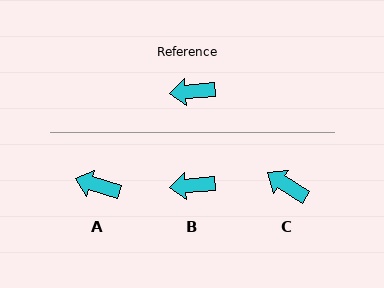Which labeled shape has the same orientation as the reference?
B.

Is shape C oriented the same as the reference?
No, it is off by about 37 degrees.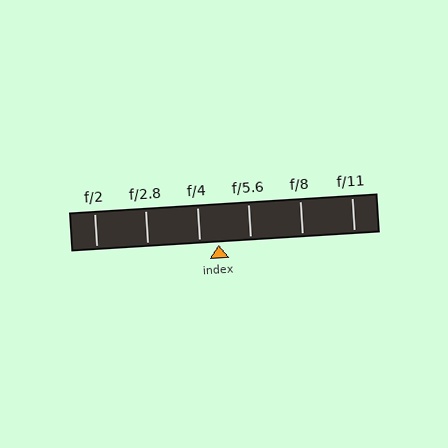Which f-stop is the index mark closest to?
The index mark is closest to f/4.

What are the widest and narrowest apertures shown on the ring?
The widest aperture shown is f/2 and the narrowest is f/11.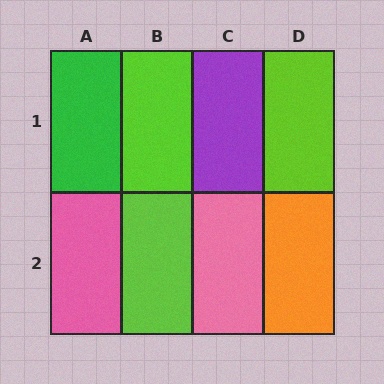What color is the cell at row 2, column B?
Lime.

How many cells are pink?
2 cells are pink.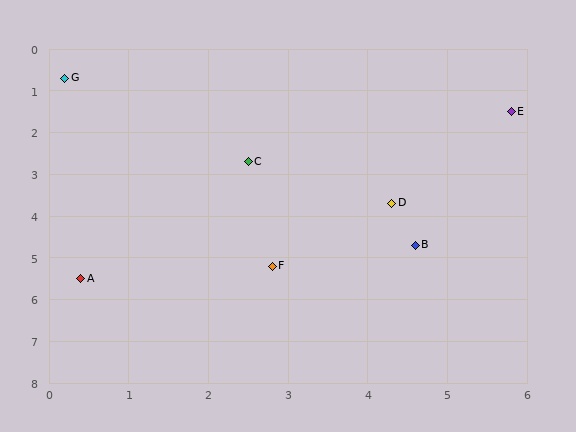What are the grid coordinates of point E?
Point E is at approximately (5.8, 1.5).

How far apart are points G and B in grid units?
Points G and B are about 5.9 grid units apart.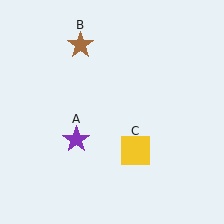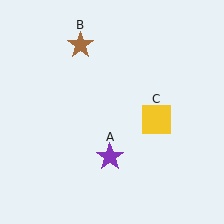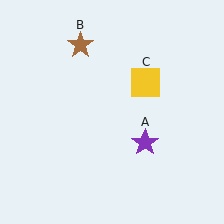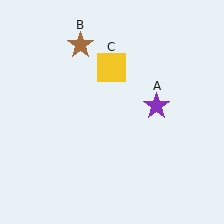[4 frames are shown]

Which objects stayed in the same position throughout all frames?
Brown star (object B) remained stationary.